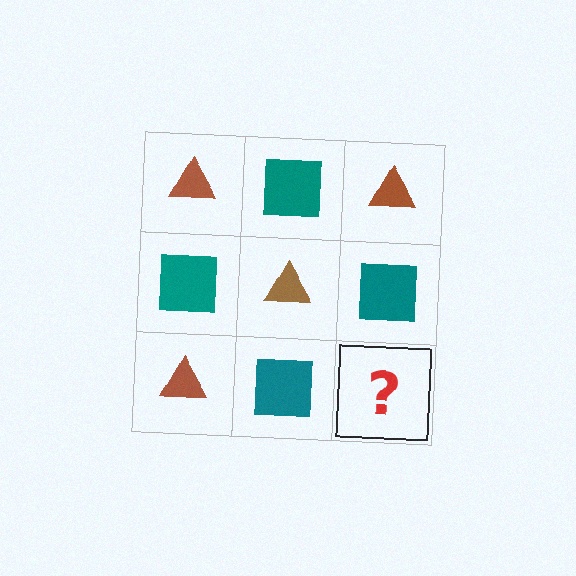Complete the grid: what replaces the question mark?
The question mark should be replaced with a brown triangle.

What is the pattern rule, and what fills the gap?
The rule is that it alternates brown triangle and teal square in a checkerboard pattern. The gap should be filled with a brown triangle.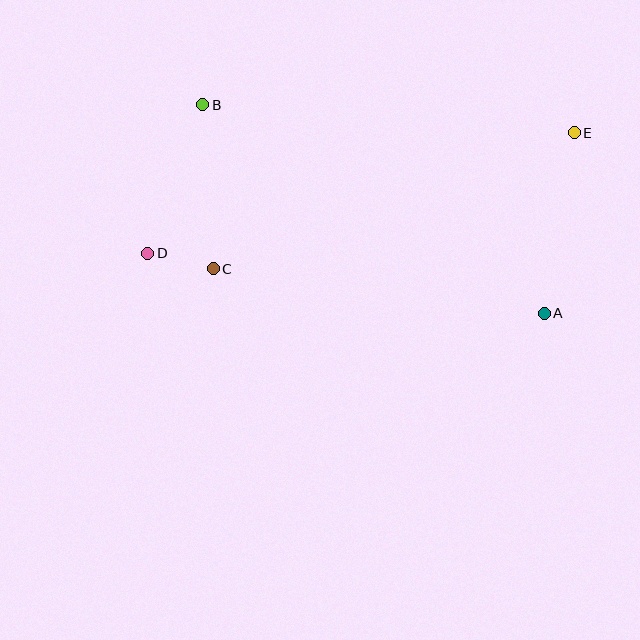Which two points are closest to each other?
Points C and D are closest to each other.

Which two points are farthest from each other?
Points D and E are farthest from each other.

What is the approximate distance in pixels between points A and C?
The distance between A and C is approximately 334 pixels.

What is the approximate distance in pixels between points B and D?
The distance between B and D is approximately 158 pixels.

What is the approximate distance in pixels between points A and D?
The distance between A and D is approximately 401 pixels.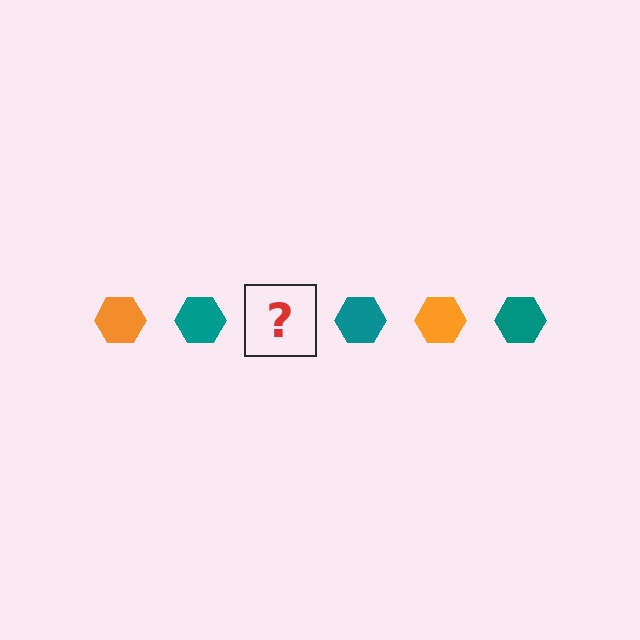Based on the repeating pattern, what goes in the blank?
The blank should be an orange hexagon.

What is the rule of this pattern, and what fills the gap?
The rule is that the pattern cycles through orange, teal hexagons. The gap should be filled with an orange hexagon.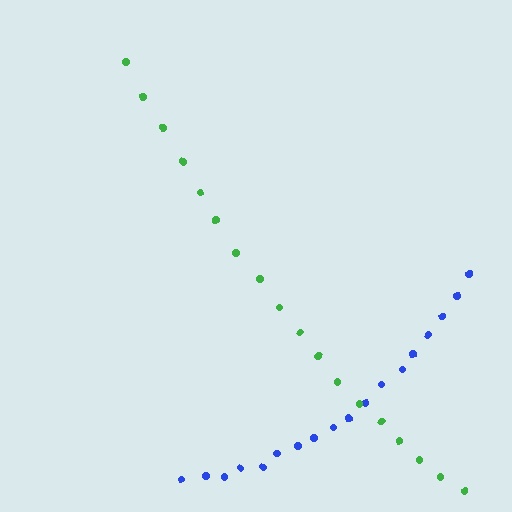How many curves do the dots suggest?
There are 2 distinct paths.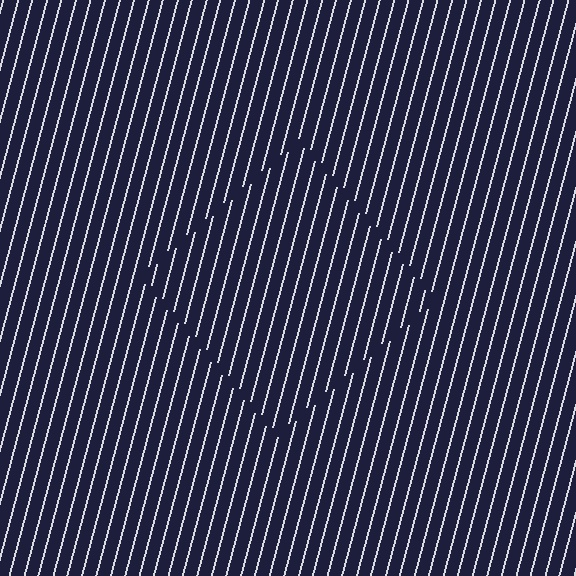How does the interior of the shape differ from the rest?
The interior of the shape contains the same grating, shifted by half a period — the contour is defined by the phase discontinuity where line-ends from the inner and outer gratings abut.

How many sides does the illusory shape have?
4 sides — the line-ends trace a square.